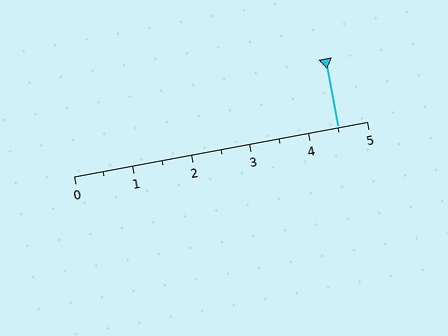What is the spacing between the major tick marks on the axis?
The major ticks are spaced 1 apart.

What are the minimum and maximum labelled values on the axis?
The axis runs from 0 to 5.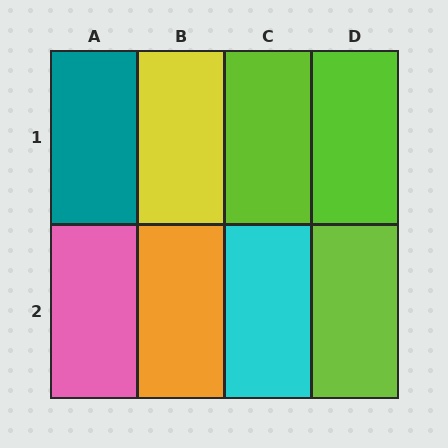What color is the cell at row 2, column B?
Orange.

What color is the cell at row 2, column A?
Pink.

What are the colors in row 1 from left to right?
Teal, yellow, lime, lime.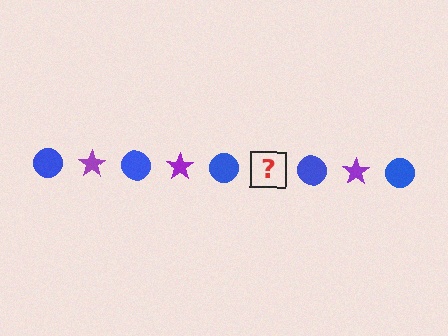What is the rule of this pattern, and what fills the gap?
The rule is that the pattern alternates between blue circle and purple star. The gap should be filled with a purple star.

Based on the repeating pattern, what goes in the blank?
The blank should be a purple star.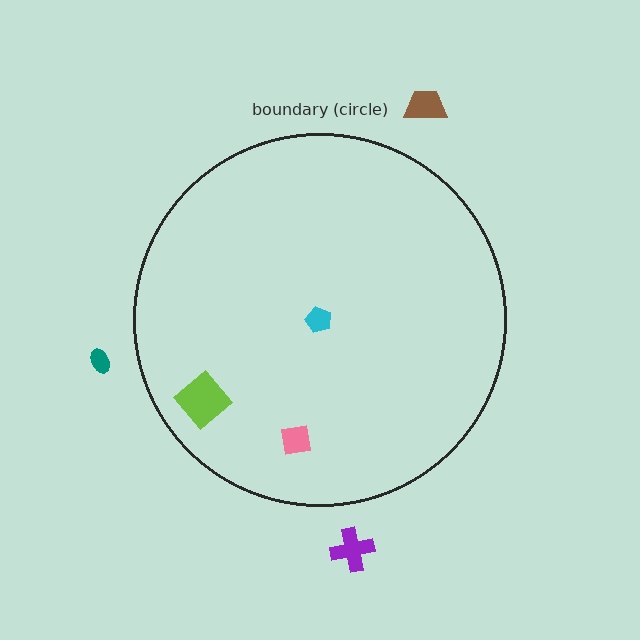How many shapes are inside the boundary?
3 inside, 3 outside.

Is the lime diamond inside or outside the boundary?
Inside.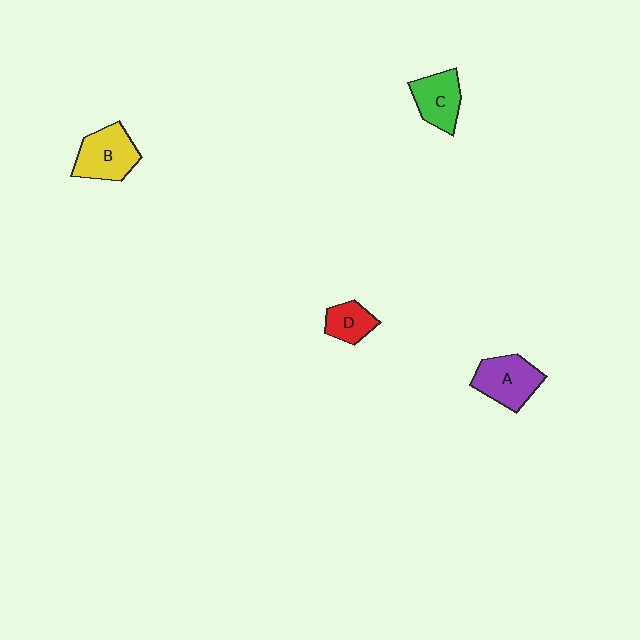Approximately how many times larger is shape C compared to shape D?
Approximately 1.4 times.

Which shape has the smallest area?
Shape D (red).